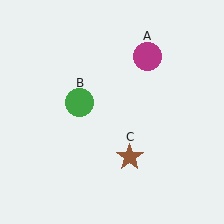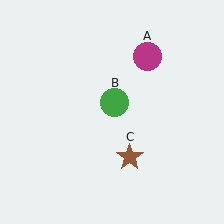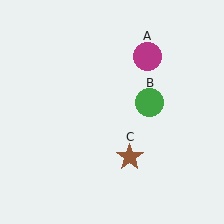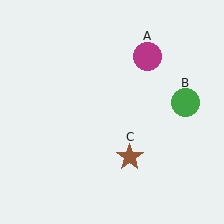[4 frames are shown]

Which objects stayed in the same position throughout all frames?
Magenta circle (object A) and brown star (object C) remained stationary.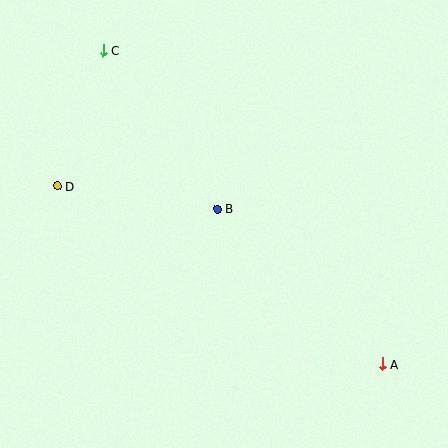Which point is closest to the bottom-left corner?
Point D is closest to the bottom-left corner.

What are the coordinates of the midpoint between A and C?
The midpoint between A and C is at (243, 207).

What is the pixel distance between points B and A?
The distance between B and A is 227 pixels.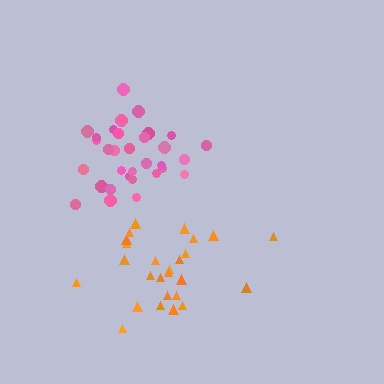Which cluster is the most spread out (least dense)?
Orange.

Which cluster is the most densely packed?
Pink.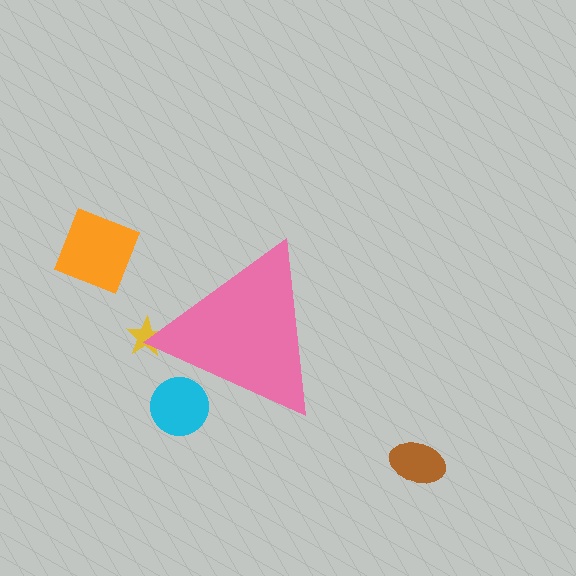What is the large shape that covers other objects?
A pink triangle.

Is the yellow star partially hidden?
Yes, the yellow star is partially hidden behind the pink triangle.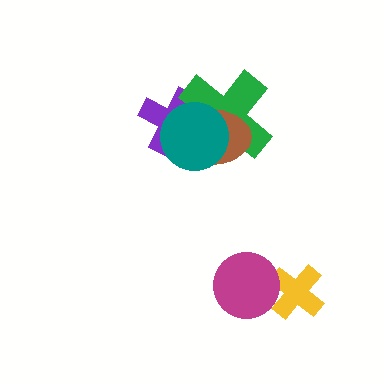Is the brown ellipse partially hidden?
Yes, it is partially covered by another shape.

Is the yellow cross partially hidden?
Yes, it is partially covered by another shape.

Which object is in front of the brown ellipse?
The teal circle is in front of the brown ellipse.